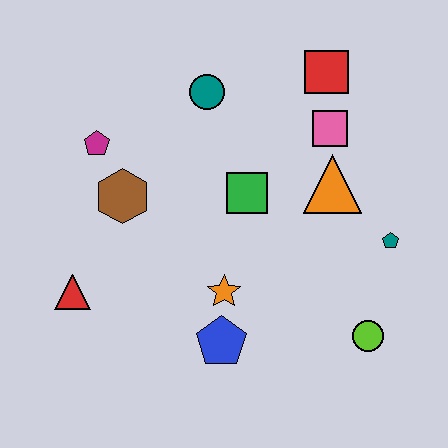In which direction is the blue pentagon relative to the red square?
The blue pentagon is below the red square.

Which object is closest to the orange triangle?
The pink square is closest to the orange triangle.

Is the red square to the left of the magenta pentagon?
No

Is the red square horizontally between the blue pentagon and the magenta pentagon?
No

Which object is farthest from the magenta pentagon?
The lime circle is farthest from the magenta pentagon.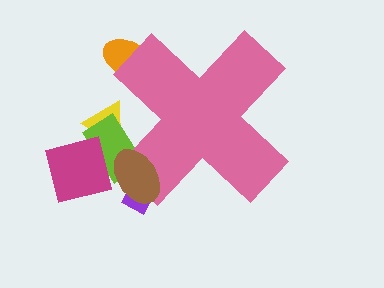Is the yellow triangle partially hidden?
Yes, the yellow triangle is partially hidden behind the pink cross.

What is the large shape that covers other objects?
A pink cross.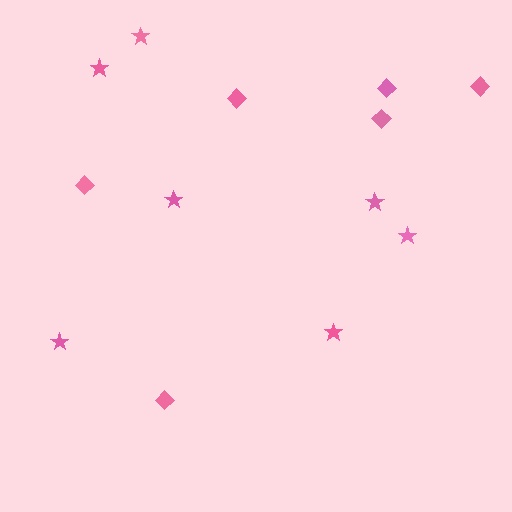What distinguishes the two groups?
There are 2 groups: one group of stars (7) and one group of diamonds (6).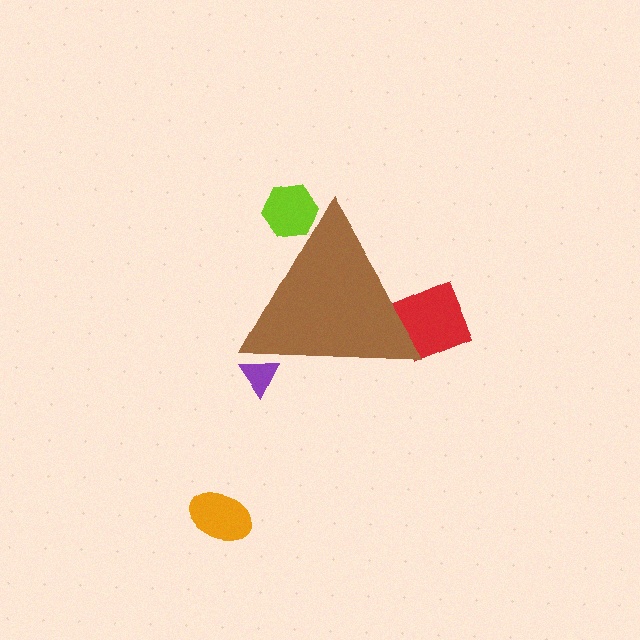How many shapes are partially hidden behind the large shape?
3 shapes are partially hidden.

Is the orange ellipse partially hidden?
No, the orange ellipse is fully visible.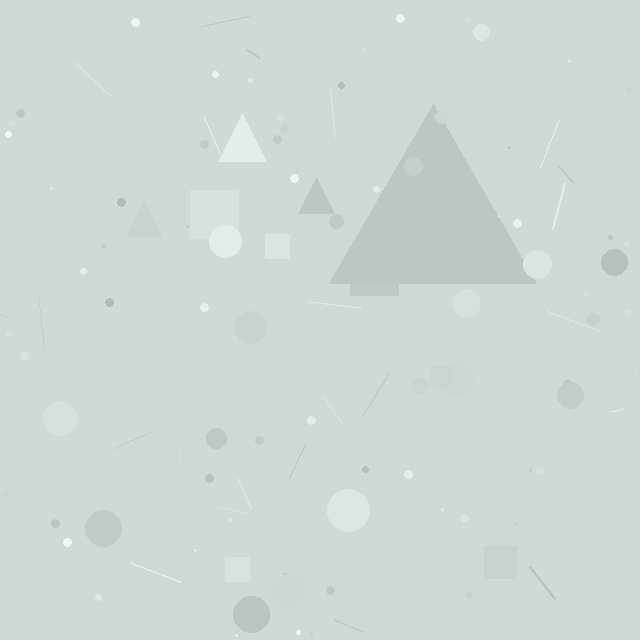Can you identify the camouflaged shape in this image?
The camouflaged shape is a triangle.